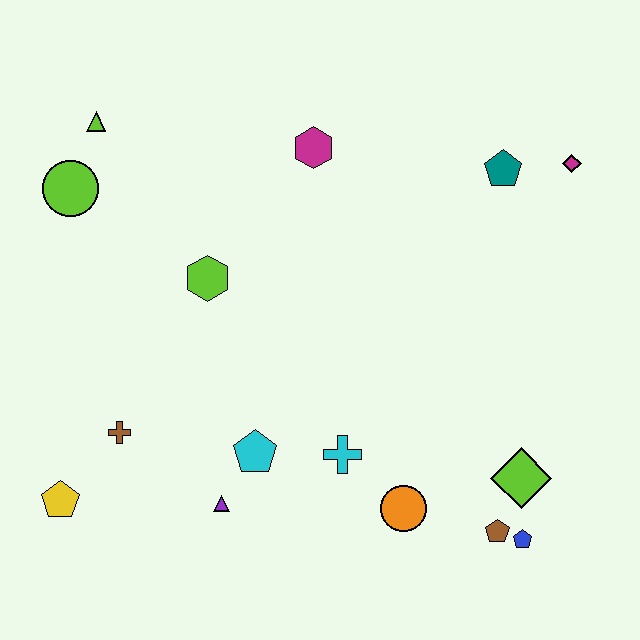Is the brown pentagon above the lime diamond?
No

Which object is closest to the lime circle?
The lime triangle is closest to the lime circle.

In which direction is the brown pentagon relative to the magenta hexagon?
The brown pentagon is below the magenta hexagon.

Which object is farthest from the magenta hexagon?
The blue pentagon is farthest from the magenta hexagon.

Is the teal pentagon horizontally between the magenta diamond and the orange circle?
Yes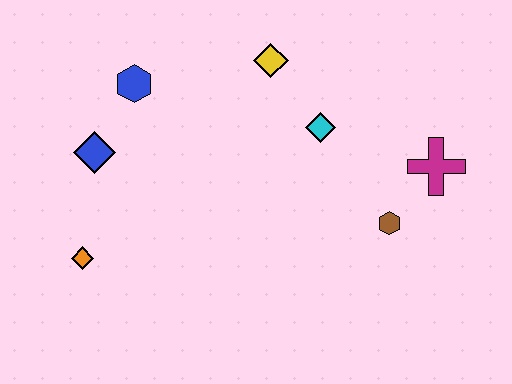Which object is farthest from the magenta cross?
The orange diamond is farthest from the magenta cross.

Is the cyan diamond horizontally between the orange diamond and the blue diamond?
No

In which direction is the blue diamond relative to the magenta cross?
The blue diamond is to the left of the magenta cross.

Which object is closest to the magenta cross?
The brown hexagon is closest to the magenta cross.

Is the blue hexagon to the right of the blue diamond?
Yes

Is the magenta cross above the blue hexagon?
No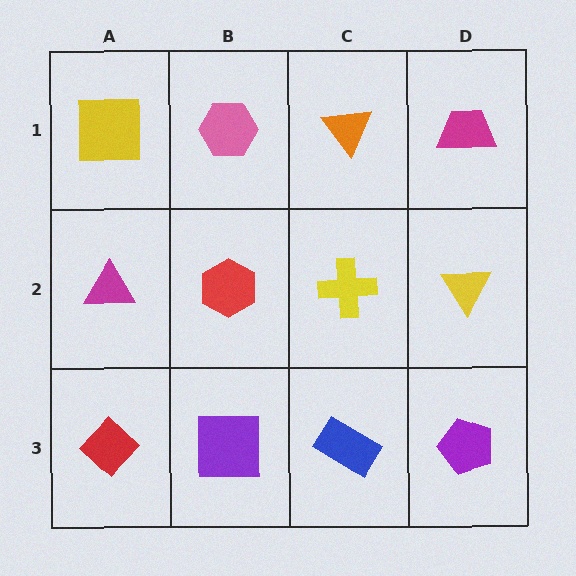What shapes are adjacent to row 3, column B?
A red hexagon (row 2, column B), a red diamond (row 3, column A), a blue rectangle (row 3, column C).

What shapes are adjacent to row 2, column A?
A yellow square (row 1, column A), a red diamond (row 3, column A), a red hexagon (row 2, column B).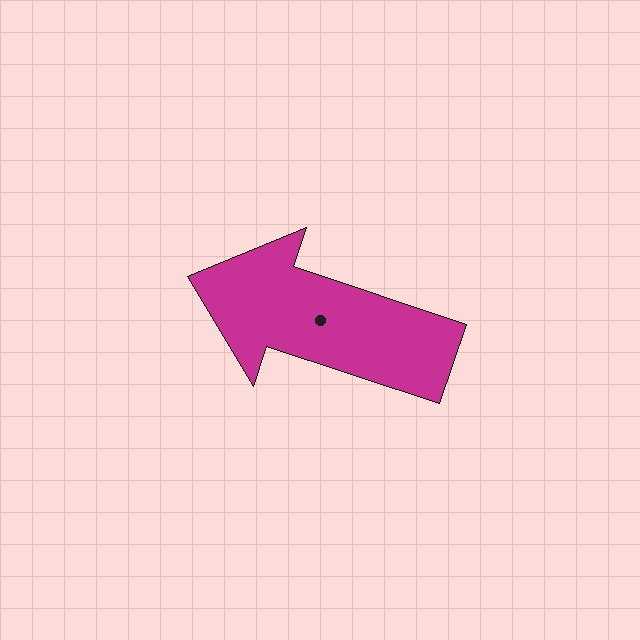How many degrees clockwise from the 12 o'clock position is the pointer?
Approximately 288 degrees.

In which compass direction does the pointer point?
West.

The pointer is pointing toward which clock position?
Roughly 10 o'clock.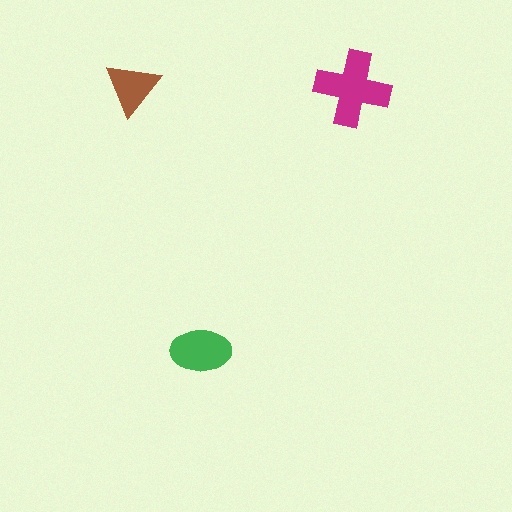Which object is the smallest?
The brown triangle.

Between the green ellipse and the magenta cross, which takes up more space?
The magenta cross.